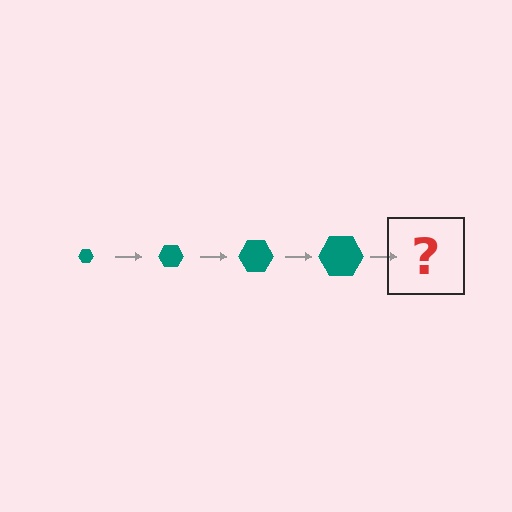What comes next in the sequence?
The next element should be a teal hexagon, larger than the previous one.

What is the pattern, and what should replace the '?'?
The pattern is that the hexagon gets progressively larger each step. The '?' should be a teal hexagon, larger than the previous one.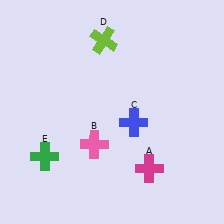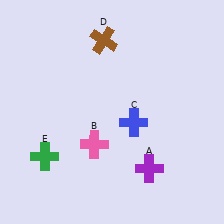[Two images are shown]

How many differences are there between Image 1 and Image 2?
There are 2 differences between the two images.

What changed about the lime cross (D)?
In Image 1, D is lime. In Image 2, it changed to brown.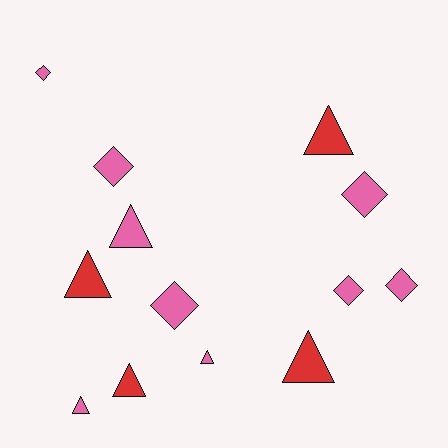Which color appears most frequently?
Pink, with 9 objects.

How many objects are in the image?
There are 13 objects.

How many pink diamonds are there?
There are 6 pink diamonds.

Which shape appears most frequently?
Triangle, with 7 objects.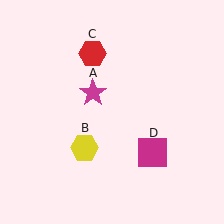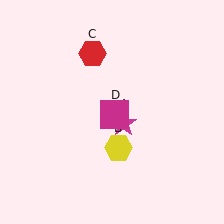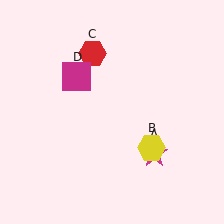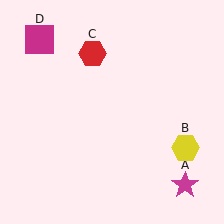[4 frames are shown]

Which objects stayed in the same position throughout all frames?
Red hexagon (object C) remained stationary.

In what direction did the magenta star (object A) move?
The magenta star (object A) moved down and to the right.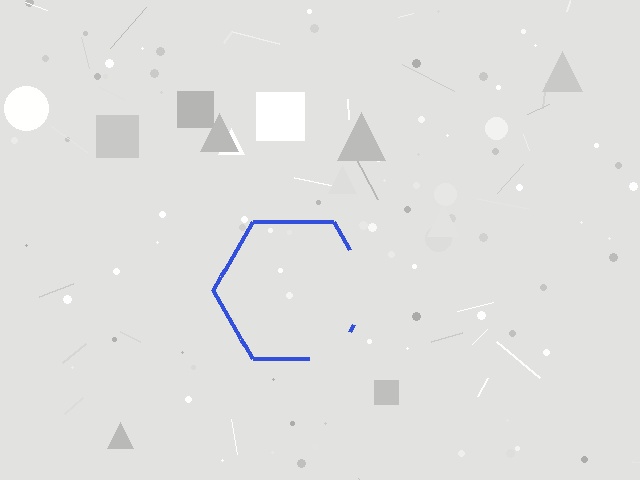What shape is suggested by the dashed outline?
The dashed outline suggests a hexagon.